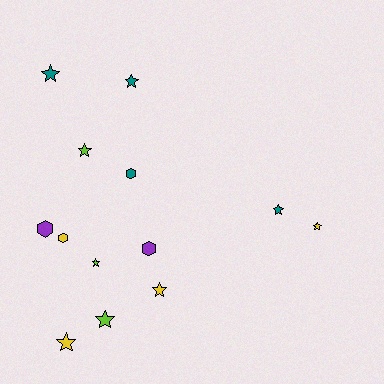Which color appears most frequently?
Teal, with 4 objects.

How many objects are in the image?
There are 13 objects.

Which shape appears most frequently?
Star, with 9 objects.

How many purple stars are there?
There are no purple stars.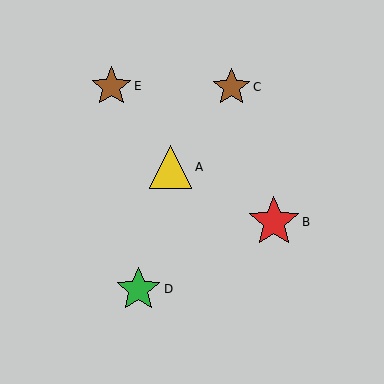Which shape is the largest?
The red star (labeled B) is the largest.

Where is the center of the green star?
The center of the green star is at (138, 289).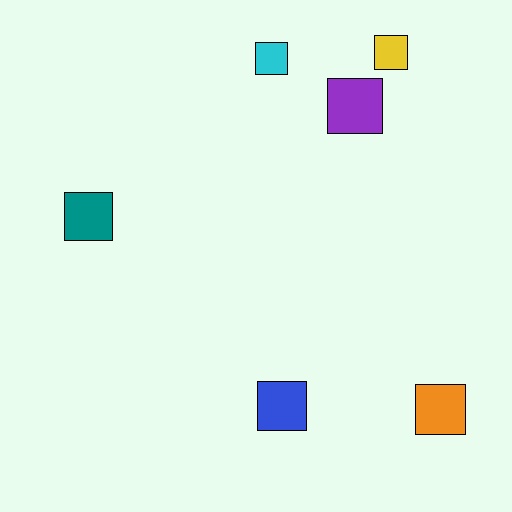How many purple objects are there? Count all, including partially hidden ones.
There is 1 purple object.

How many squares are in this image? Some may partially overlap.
There are 6 squares.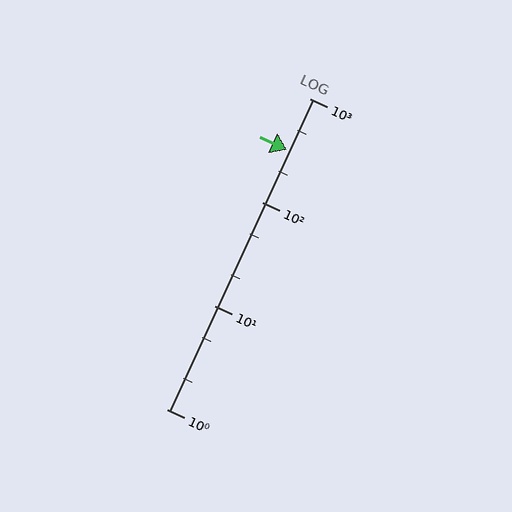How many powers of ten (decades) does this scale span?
The scale spans 3 decades, from 1 to 1000.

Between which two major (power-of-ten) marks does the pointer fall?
The pointer is between 100 and 1000.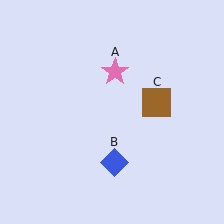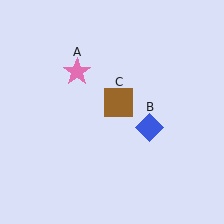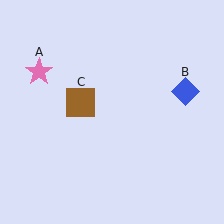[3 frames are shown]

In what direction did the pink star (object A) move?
The pink star (object A) moved left.